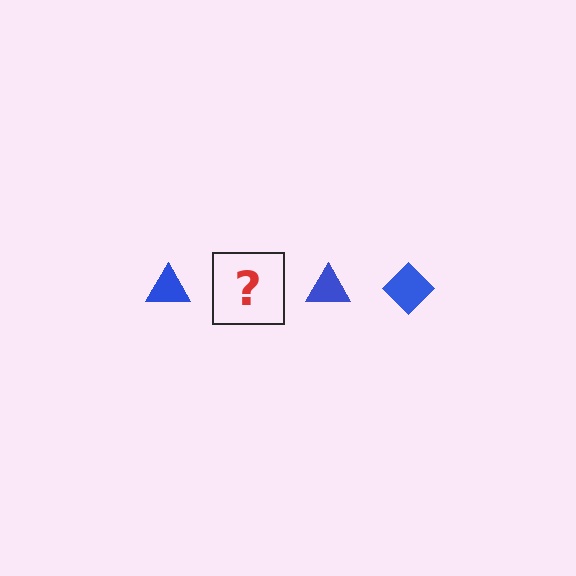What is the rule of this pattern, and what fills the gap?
The rule is that the pattern cycles through triangle, diamond shapes in blue. The gap should be filled with a blue diamond.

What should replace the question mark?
The question mark should be replaced with a blue diamond.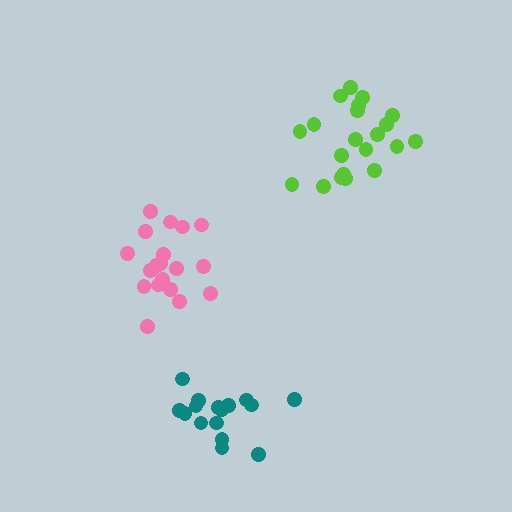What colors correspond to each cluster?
The clusters are colored: lime, teal, pink.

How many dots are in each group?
Group 1: 21 dots, Group 2: 16 dots, Group 3: 19 dots (56 total).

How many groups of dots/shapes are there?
There are 3 groups.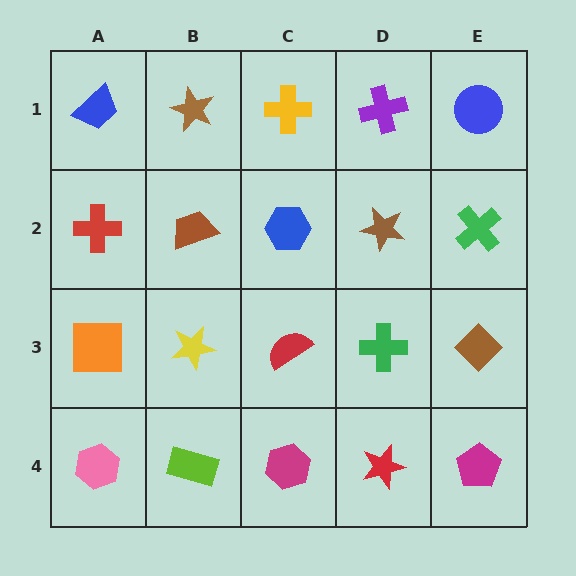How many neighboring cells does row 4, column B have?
3.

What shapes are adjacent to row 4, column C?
A red semicircle (row 3, column C), a lime rectangle (row 4, column B), a red star (row 4, column D).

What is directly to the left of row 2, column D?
A blue hexagon.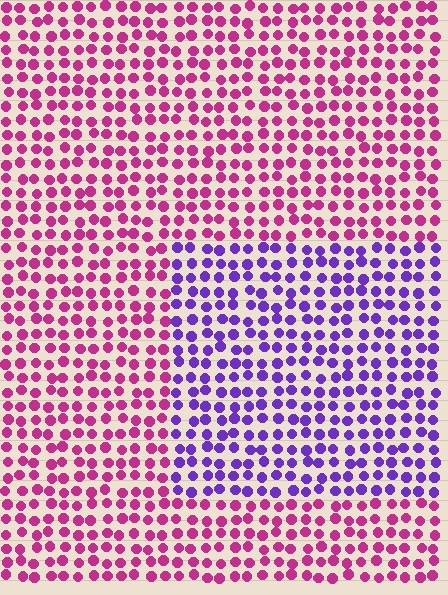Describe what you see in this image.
The image is filled with small magenta elements in a uniform arrangement. A rectangle-shaped region is visible where the elements are tinted to a slightly different hue, forming a subtle color boundary.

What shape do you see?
I see a rectangle.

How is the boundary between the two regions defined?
The boundary is defined purely by a slight shift in hue (about 56 degrees). Spacing, size, and orientation are identical on both sides.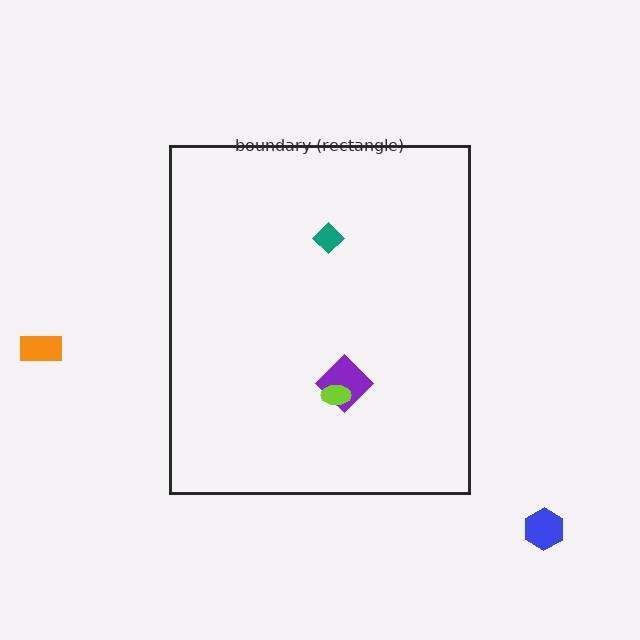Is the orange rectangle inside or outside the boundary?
Outside.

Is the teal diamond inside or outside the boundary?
Inside.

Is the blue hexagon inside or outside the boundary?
Outside.